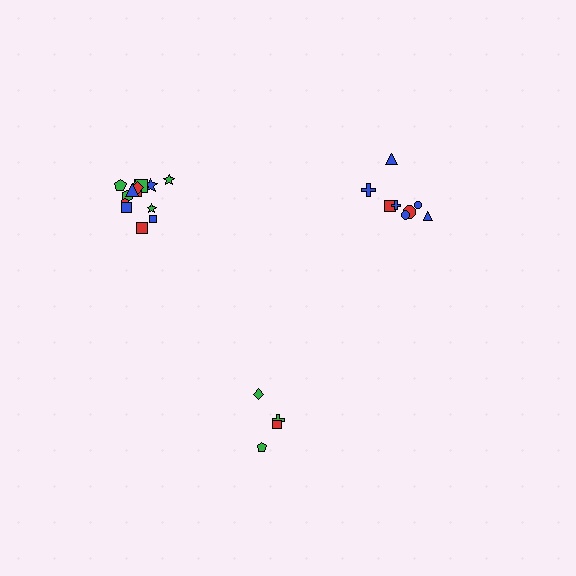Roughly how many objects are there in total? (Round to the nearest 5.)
Roughly 25 objects in total.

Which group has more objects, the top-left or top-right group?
The top-left group.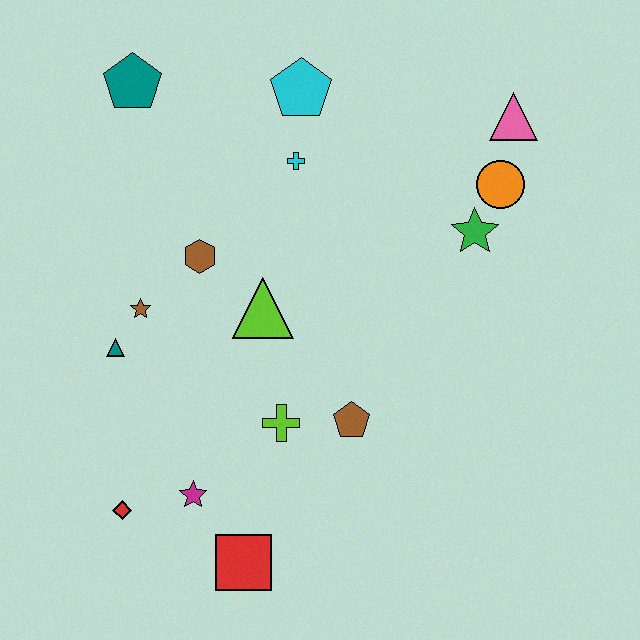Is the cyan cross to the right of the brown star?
Yes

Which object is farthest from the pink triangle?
The red diamond is farthest from the pink triangle.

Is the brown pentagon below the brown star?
Yes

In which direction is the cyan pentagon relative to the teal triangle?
The cyan pentagon is above the teal triangle.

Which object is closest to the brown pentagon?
The lime cross is closest to the brown pentagon.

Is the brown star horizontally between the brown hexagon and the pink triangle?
No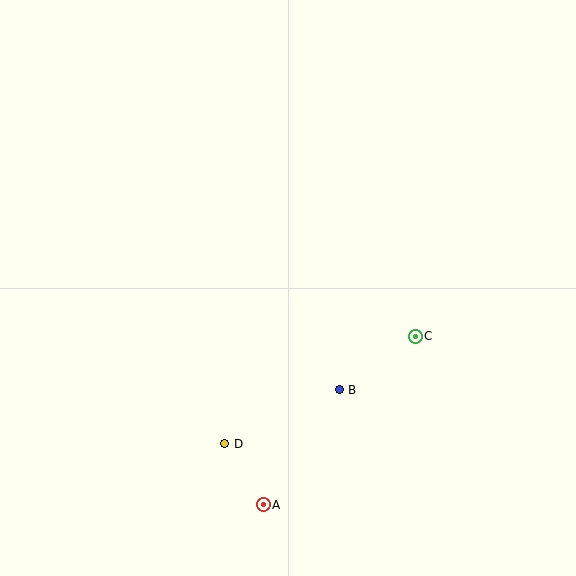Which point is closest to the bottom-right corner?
Point C is closest to the bottom-right corner.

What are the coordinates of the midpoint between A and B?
The midpoint between A and B is at (301, 447).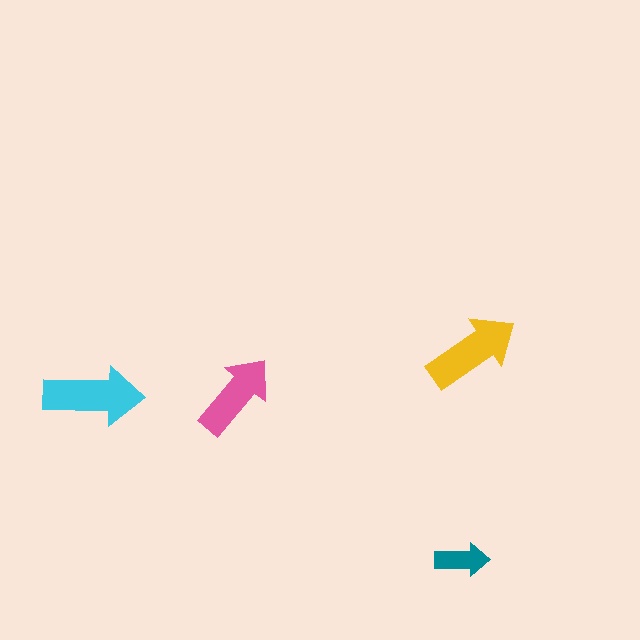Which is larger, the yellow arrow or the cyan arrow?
The cyan one.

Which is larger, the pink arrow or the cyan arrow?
The cyan one.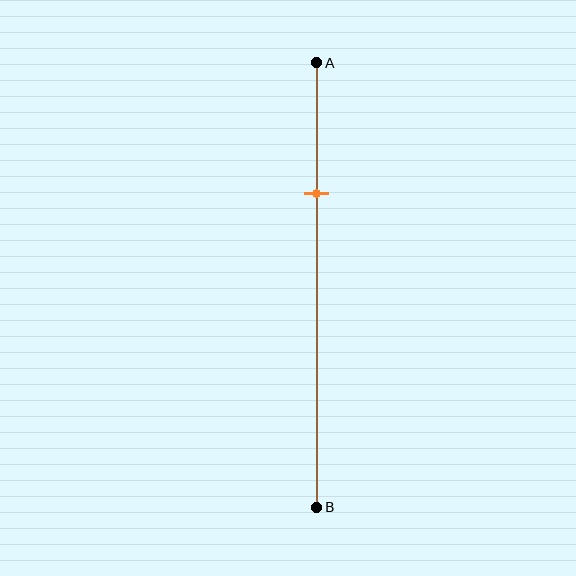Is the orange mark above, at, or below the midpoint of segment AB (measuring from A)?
The orange mark is above the midpoint of segment AB.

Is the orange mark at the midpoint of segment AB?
No, the mark is at about 30% from A, not at the 50% midpoint.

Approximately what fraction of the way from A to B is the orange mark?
The orange mark is approximately 30% of the way from A to B.